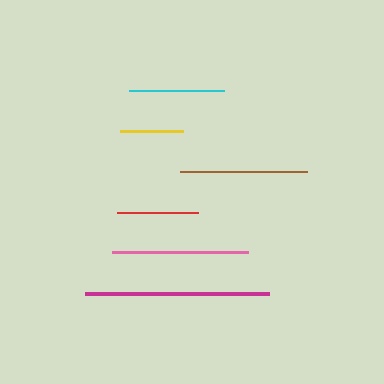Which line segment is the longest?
The magenta line is the longest at approximately 184 pixels.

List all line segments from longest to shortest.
From longest to shortest: magenta, pink, brown, cyan, red, yellow.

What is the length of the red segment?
The red segment is approximately 81 pixels long.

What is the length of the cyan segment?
The cyan segment is approximately 95 pixels long.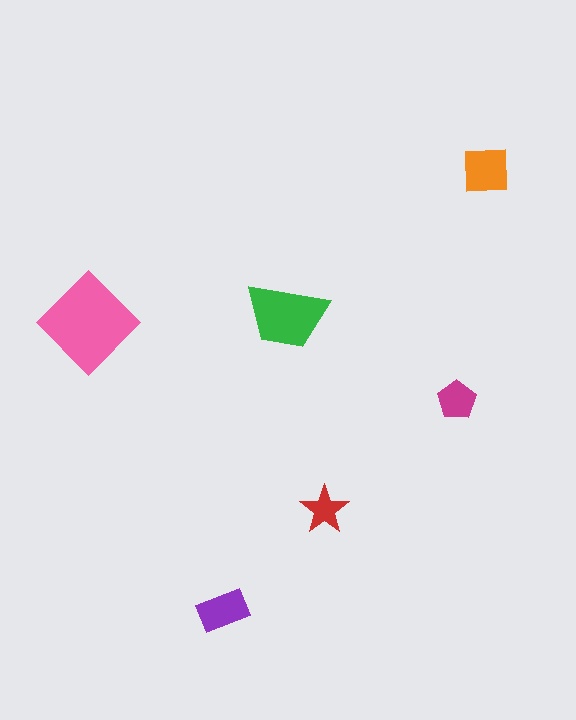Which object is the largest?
The pink diamond.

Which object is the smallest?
The red star.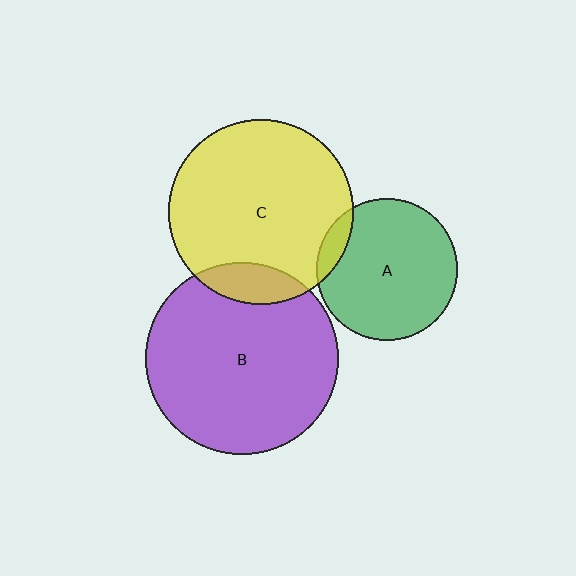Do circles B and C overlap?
Yes.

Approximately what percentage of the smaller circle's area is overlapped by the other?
Approximately 10%.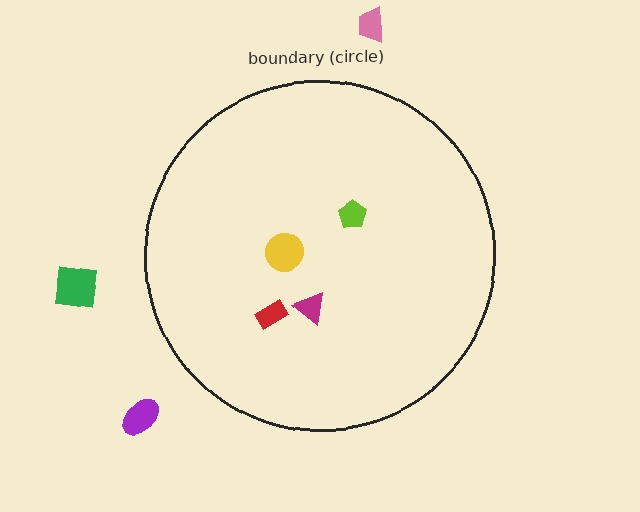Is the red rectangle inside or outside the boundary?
Inside.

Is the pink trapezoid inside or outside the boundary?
Outside.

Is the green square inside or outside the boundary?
Outside.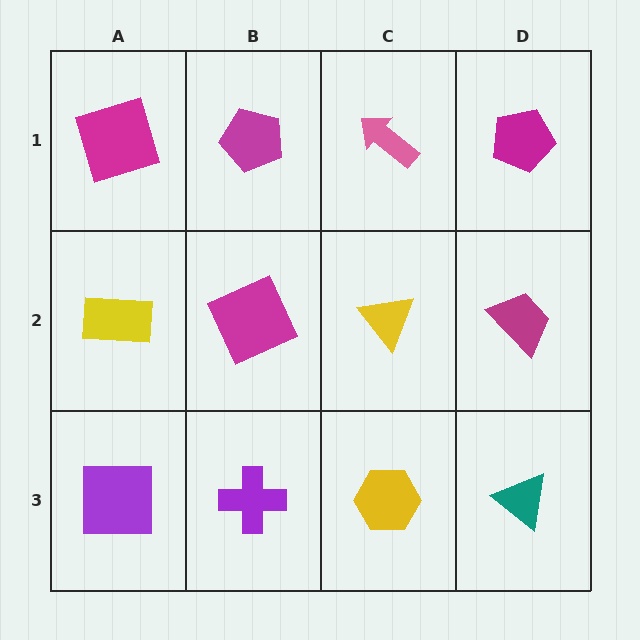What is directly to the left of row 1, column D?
A pink arrow.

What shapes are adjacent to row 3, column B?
A magenta square (row 2, column B), a purple square (row 3, column A), a yellow hexagon (row 3, column C).